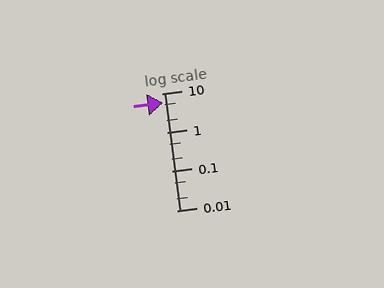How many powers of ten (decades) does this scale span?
The scale spans 3 decades, from 0.01 to 10.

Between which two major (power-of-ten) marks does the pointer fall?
The pointer is between 1 and 10.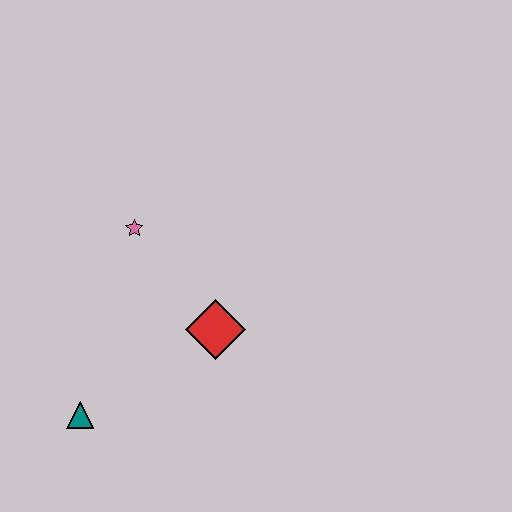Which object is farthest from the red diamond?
The teal triangle is farthest from the red diamond.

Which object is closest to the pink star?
The red diamond is closest to the pink star.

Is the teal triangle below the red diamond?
Yes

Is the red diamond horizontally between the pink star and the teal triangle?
No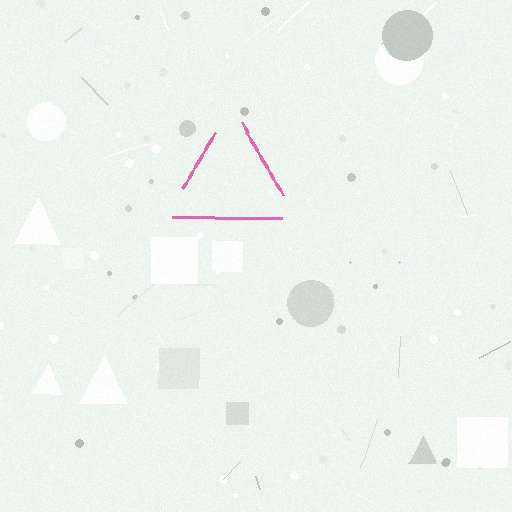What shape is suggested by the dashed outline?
The dashed outline suggests a triangle.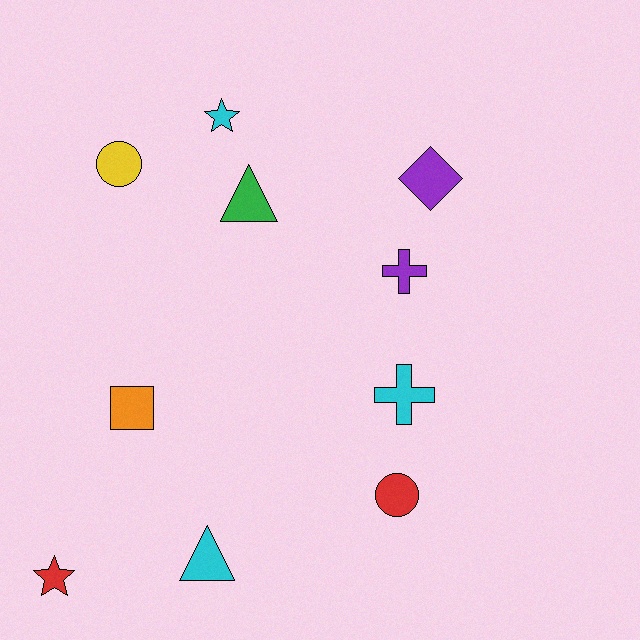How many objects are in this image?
There are 10 objects.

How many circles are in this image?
There are 2 circles.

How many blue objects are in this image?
There are no blue objects.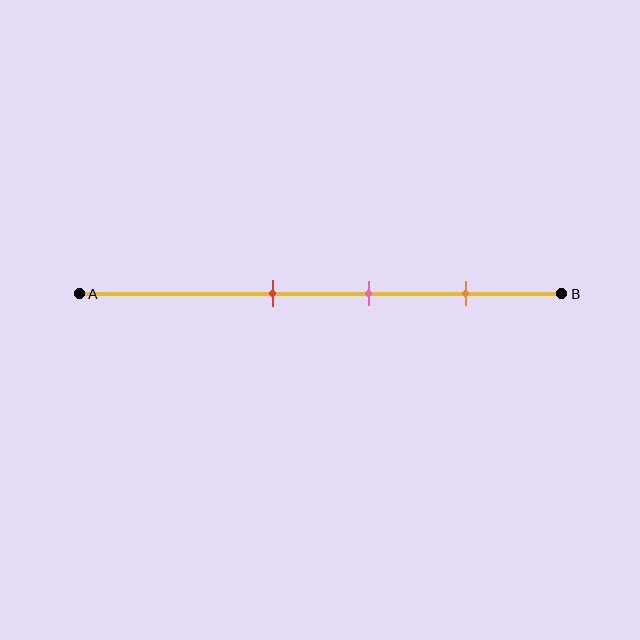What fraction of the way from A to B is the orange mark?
The orange mark is approximately 80% (0.8) of the way from A to B.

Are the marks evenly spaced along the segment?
Yes, the marks are approximately evenly spaced.